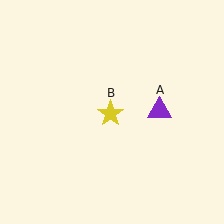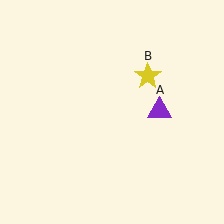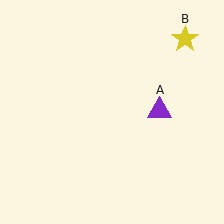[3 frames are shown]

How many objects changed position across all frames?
1 object changed position: yellow star (object B).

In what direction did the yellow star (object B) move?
The yellow star (object B) moved up and to the right.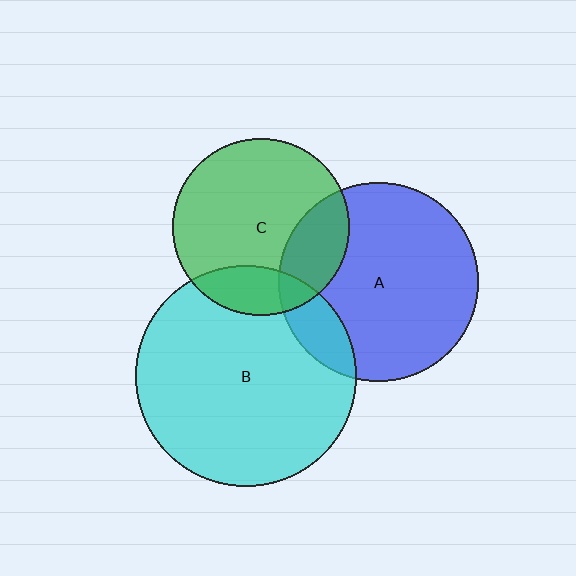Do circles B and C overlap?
Yes.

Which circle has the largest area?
Circle B (cyan).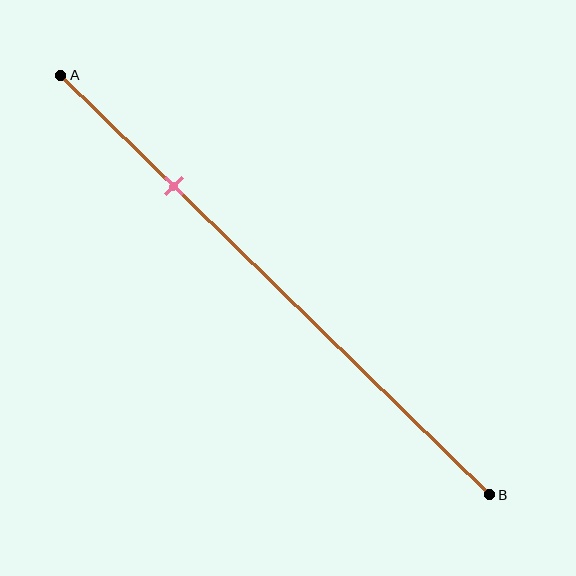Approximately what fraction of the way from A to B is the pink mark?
The pink mark is approximately 25% of the way from A to B.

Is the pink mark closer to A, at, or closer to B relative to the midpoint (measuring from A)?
The pink mark is closer to point A than the midpoint of segment AB.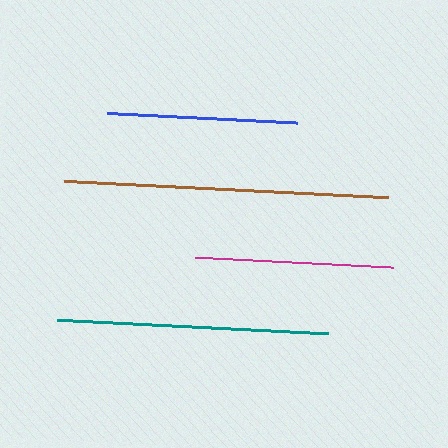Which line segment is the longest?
The brown line is the longest at approximately 324 pixels.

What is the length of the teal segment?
The teal segment is approximately 272 pixels long.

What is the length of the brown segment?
The brown segment is approximately 324 pixels long.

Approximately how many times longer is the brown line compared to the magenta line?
The brown line is approximately 1.6 times the length of the magenta line.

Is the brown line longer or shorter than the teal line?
The brown line is longer than the teal line.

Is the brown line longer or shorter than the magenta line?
The brown line is longer than the magenta line.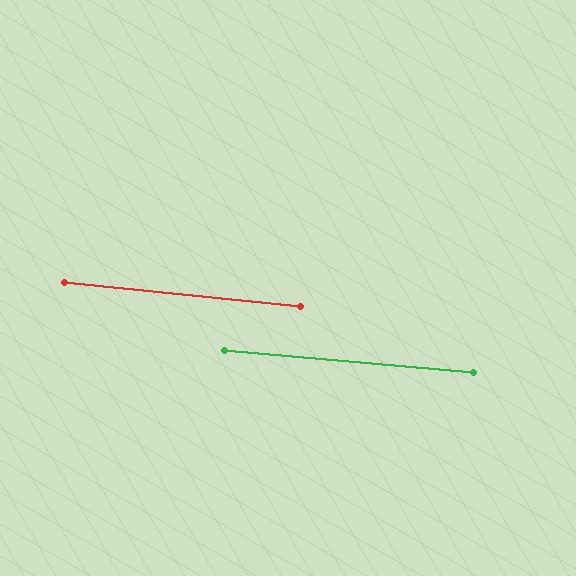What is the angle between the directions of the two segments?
Approximately 1 degree.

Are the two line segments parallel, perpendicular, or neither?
Parallel — their directions differ by only 0.8°.